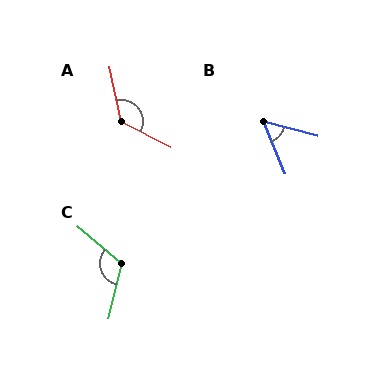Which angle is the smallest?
B, at approximately 53 degrees.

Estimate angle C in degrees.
Approximately 116 degrees.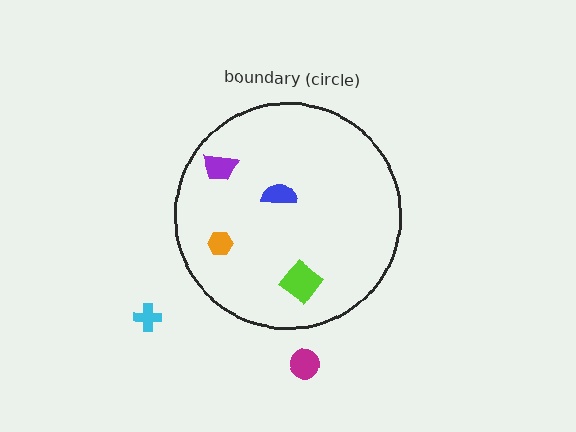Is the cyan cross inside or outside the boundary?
Outside.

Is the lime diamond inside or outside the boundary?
Inside.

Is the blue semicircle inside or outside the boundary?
Inside.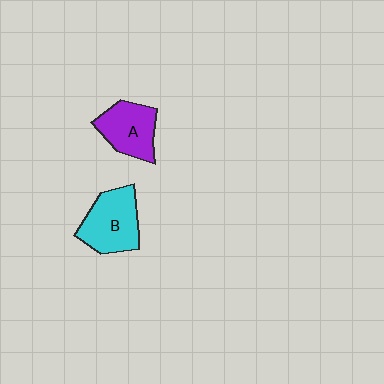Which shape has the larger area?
Shape B (cyan).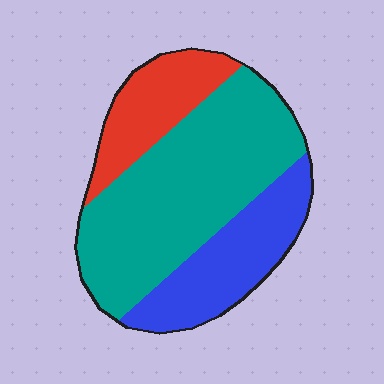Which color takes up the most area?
Teal, at roughly 55%.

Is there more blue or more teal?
Teal.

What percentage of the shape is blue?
Blue takes up about one quarter (1/4) of the shape.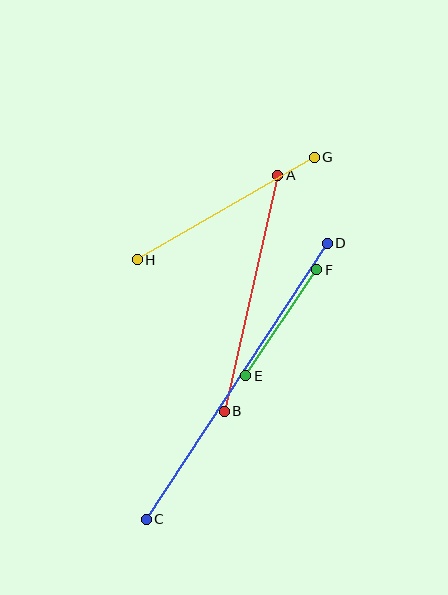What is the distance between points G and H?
The distance is approximately 205 pixels.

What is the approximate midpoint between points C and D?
The midpoint is at approximately (237, 381) pixels.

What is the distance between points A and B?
The distance is approximately 242 pixels.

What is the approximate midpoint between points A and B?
The midpoint is at approximately (251, 293) pixels.